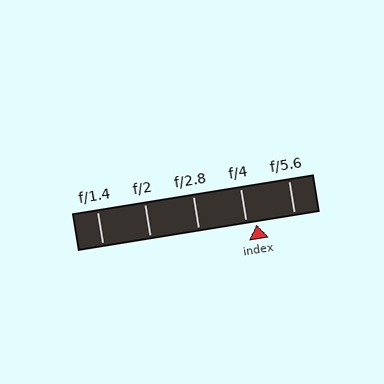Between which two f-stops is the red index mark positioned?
The index mark is between f/4 and f/5.6.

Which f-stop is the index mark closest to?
The index mark is closest to f/4.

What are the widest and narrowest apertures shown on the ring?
The widest aperture shown is f/1.4 and the narrowest is f/5.6.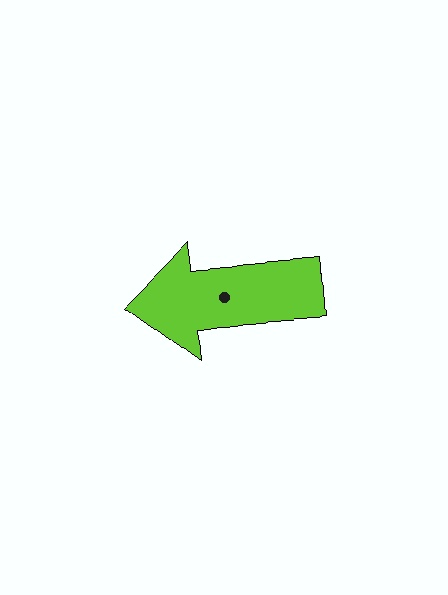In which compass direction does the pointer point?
West.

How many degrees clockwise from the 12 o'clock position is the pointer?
Approximately 265 degrees.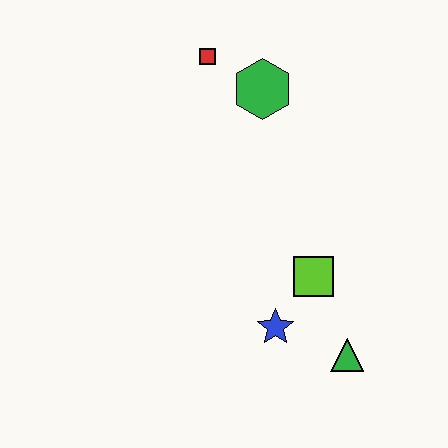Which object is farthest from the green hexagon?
The green triangle is farthest from the green hexagon.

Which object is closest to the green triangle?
The blue star is closest to the green triangle.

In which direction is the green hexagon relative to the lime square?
The green hexagon is above the lime square.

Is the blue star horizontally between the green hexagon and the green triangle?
Yes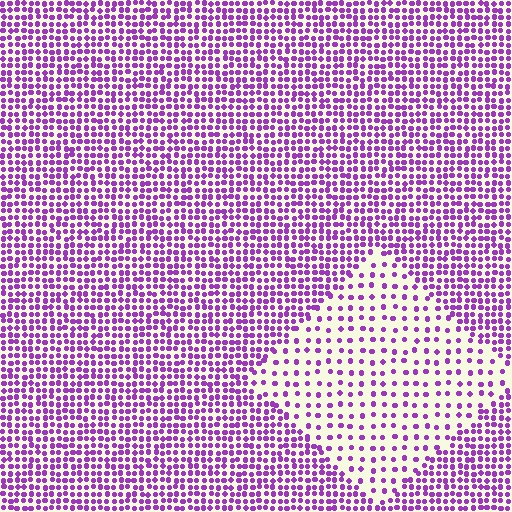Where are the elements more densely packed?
The elements are more densely packed outside the diamond boundary.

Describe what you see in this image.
The image contains small purple elements arranged at two different densities. A diamond-shaped region is visible where the elements are less densely packed than the surrounding area.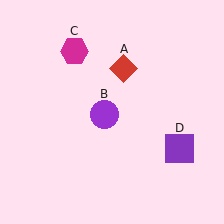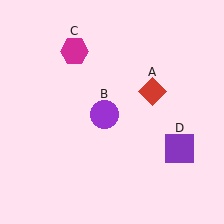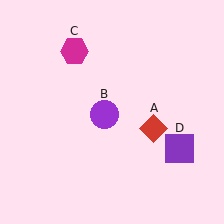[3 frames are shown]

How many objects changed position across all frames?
1 object changed position: red diamond (object A).